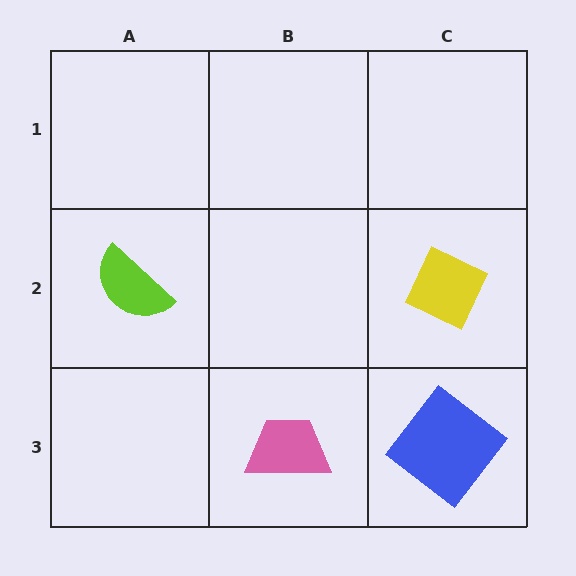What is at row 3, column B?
A pink trapezoid.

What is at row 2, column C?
A yellow diamond.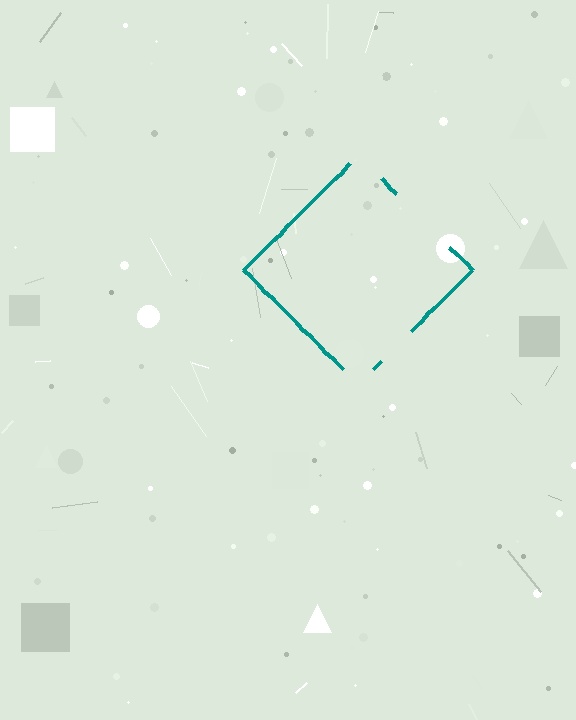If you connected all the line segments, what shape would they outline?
They would outline a diamond.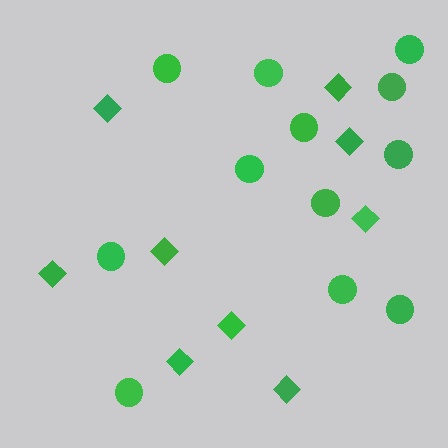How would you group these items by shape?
There are 2 groups: one group of diamonds (9) and one group of circles (12).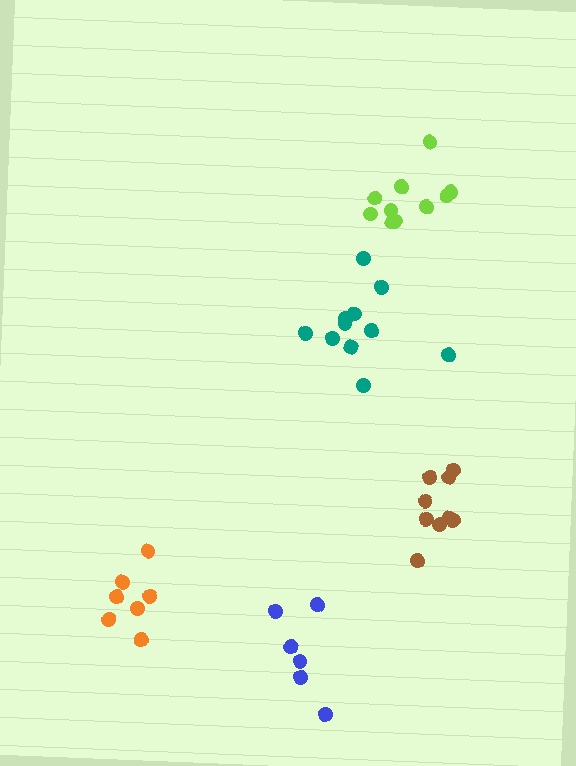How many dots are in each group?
Group 1: 9 dots, Group 2: 10 dots, Group 3: 6 dots, Group 4: 7 dots, Group 5: 11 dots (43 total).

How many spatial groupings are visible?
There are 5 spatial groupings.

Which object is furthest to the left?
The orange cluster is leftmost.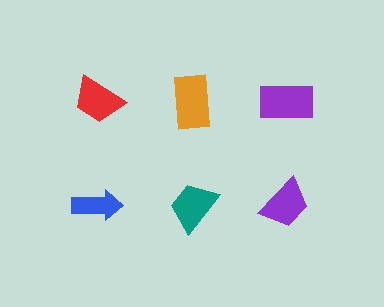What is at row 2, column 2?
A teal trapezoid.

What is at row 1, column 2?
An orange rectangle.